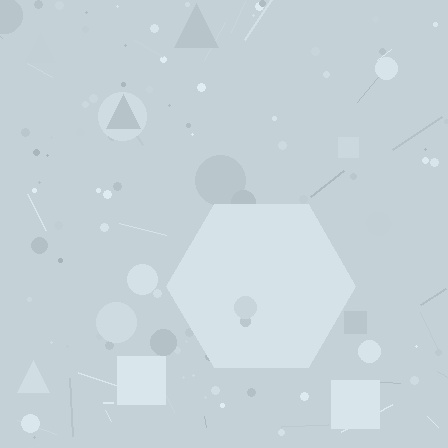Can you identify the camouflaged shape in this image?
The camouflaged shape is a hexagon.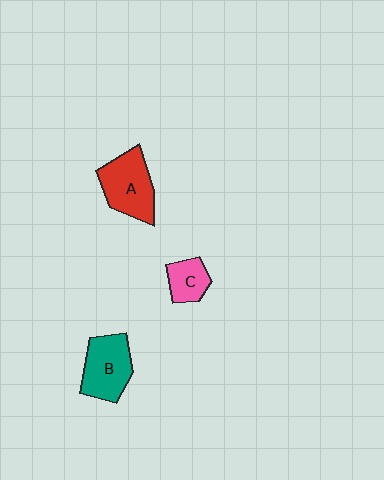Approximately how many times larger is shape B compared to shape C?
Approximately 1.8 times.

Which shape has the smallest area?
Shape C (pink).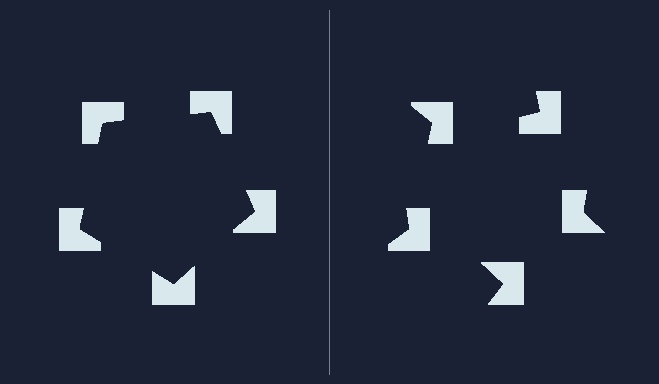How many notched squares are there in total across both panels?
10 — 5 on each side.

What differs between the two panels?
The notched squares are positioned identically on both sides; only the wedge orientations differ. On the left they align to a pentagon; on the right they are misaligned.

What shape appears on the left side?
An illusory pentagon.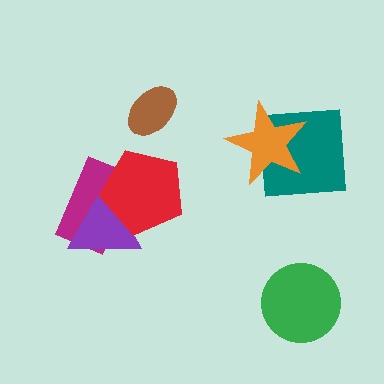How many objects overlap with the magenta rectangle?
2 objects overlap with the magenta rectangle.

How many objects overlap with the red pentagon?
2 objects overlap with the red pentagon.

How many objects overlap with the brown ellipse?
0 objects overlap with the brown ellipse.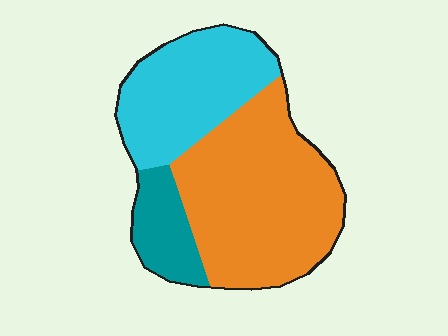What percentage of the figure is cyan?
Cyan covers around 35% of the figure.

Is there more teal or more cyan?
Cyan.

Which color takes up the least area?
Teal, at roughly 15%.